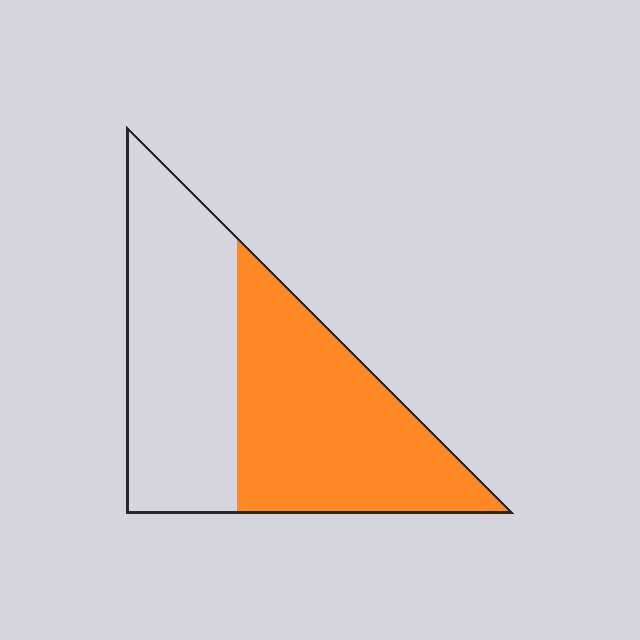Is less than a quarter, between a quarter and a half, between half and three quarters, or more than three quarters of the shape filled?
Between half and three quarters.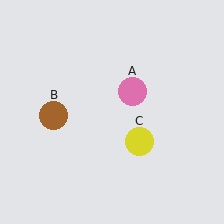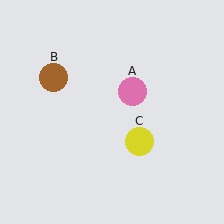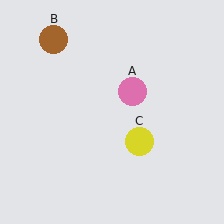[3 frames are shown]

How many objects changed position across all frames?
1 object changed position: brown circle (object B).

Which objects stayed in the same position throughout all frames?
Pink circle (object A) and yellow circle (object C) remained stationary.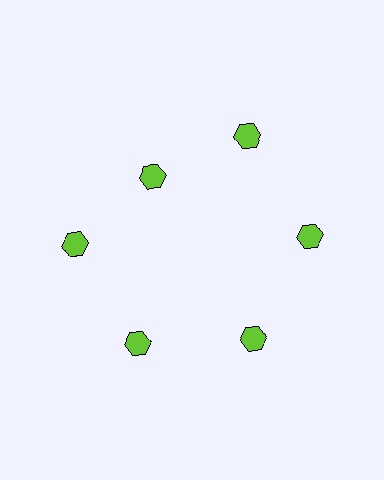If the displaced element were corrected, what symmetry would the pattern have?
It would have 6-fold rotational symmetry — the pattern would map onto itself every 60 degrees.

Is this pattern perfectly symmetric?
No. The 6 lime hexagons are arranged in a ring, but one element near the 11 o'clock position is pulled inward toward the center, breaking the 6-fold rotational symmetry.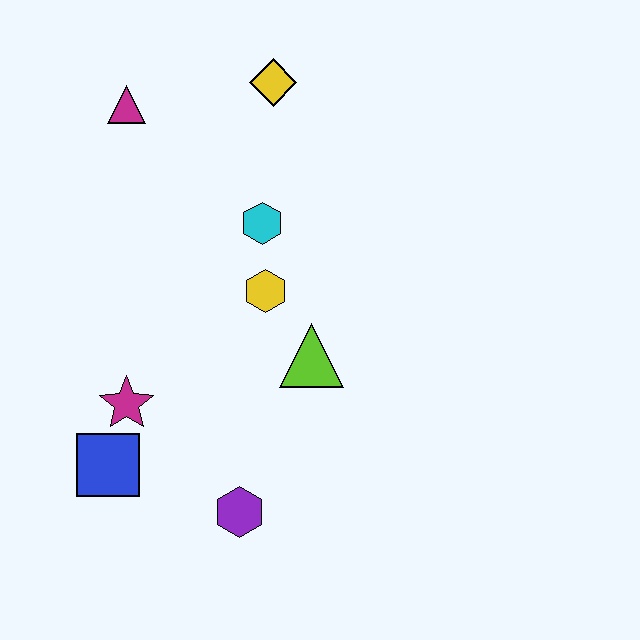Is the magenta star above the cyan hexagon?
No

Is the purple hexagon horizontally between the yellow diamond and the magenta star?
Yes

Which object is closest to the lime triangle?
The yellow hexagon is closest to the lime triangle.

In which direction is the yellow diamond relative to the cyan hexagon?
The yellow diamond is above the cyan hexagon.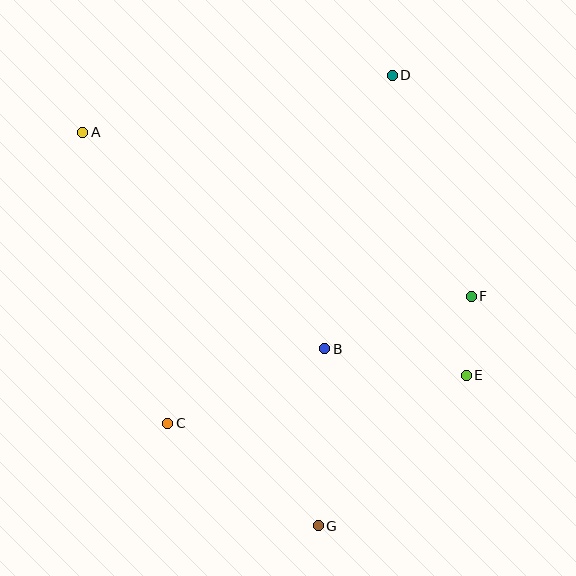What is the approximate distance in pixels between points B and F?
The distance between B and F is approximately 156 pixels.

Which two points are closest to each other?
Points E and F are closest to each other.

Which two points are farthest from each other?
Points A and G are farthest from each other.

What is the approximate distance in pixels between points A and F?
The distance between A and F is approximately 422 pixels.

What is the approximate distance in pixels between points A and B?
The distance between A and B is approximately 325 pixels.